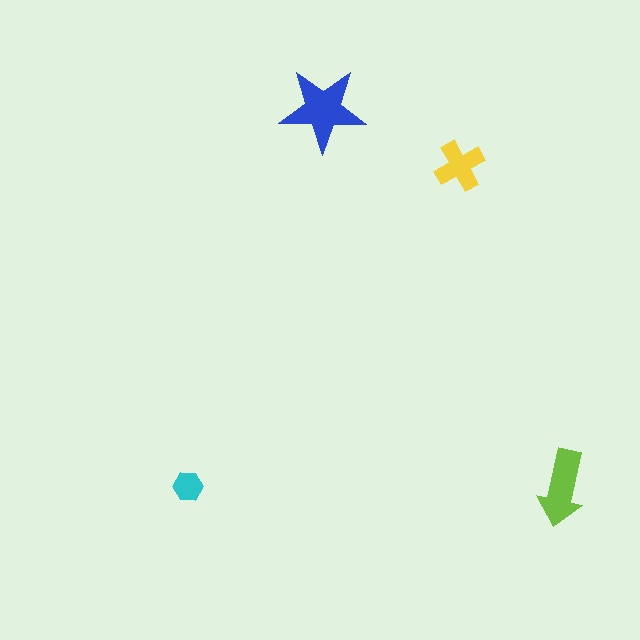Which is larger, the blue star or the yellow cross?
The blue star.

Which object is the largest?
The blue star.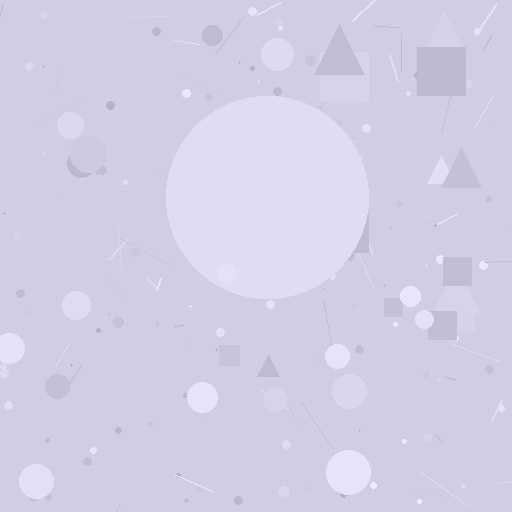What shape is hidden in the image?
A circle is hidden in the image.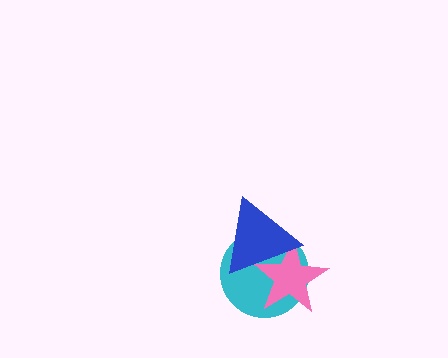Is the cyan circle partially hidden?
Yes, it is partially covered by another shape.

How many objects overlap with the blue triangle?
2 objects overlap with the blue triangle.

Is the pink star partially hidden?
Yes, it is partially covered by another shape.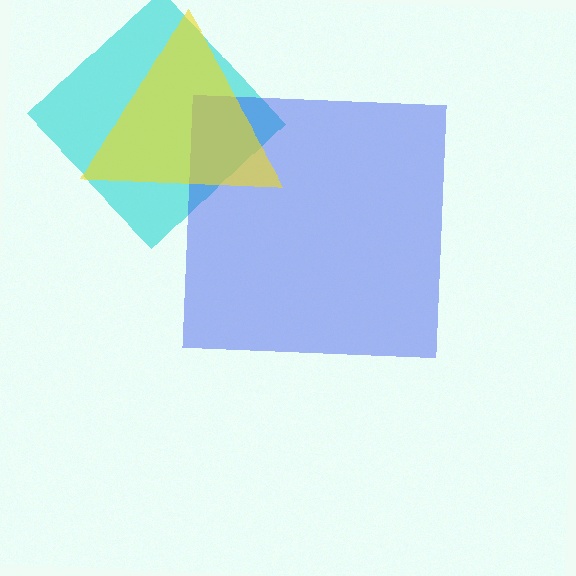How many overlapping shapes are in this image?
There are 3 overlapping shapes in the image.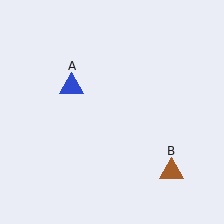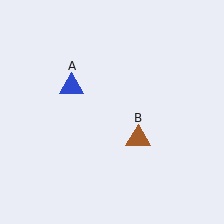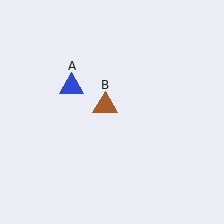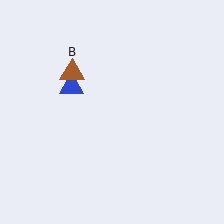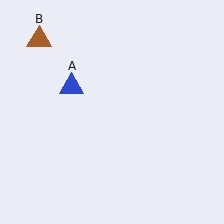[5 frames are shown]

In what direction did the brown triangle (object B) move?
The brown triangle (object B) moved up and to the left.